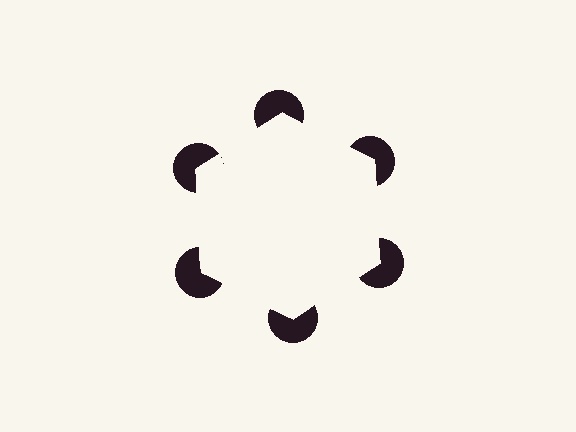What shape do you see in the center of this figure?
An illusory hexagon — its edges are inferred from the aligned wedge cuts in the pac-man discs, not physically drawn.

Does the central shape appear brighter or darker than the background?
It typically appears slightly brighter than the background, even though no actual brightness change is drawn.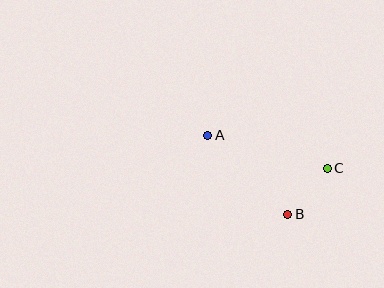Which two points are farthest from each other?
Points A and C are farthest from each other.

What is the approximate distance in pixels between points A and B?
The distance between A and B is approximately 112 pixels.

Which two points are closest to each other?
Points B and C are closest to each other.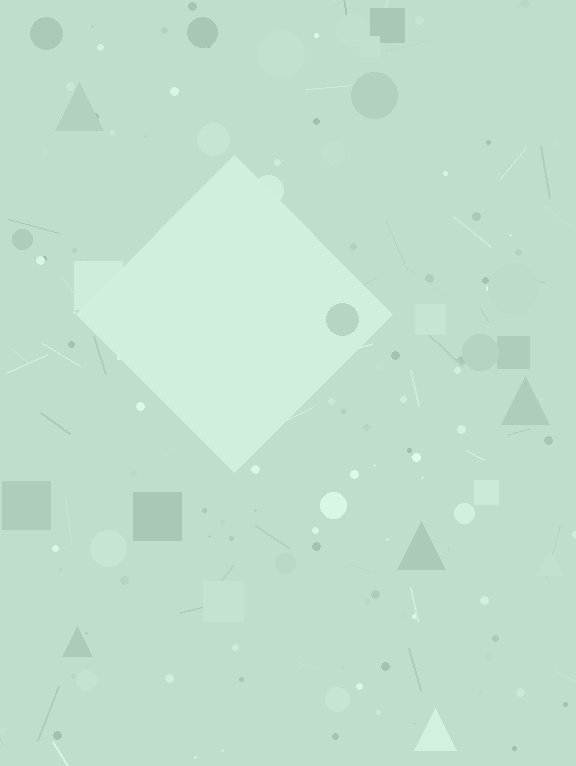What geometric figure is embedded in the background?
A diamond is embedded in the background.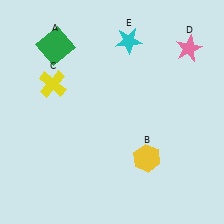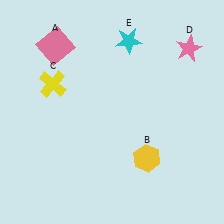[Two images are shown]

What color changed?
The square (A) changed from green in Image 1 to pink in Image 2.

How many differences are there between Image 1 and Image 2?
There is 1 difference between the two images.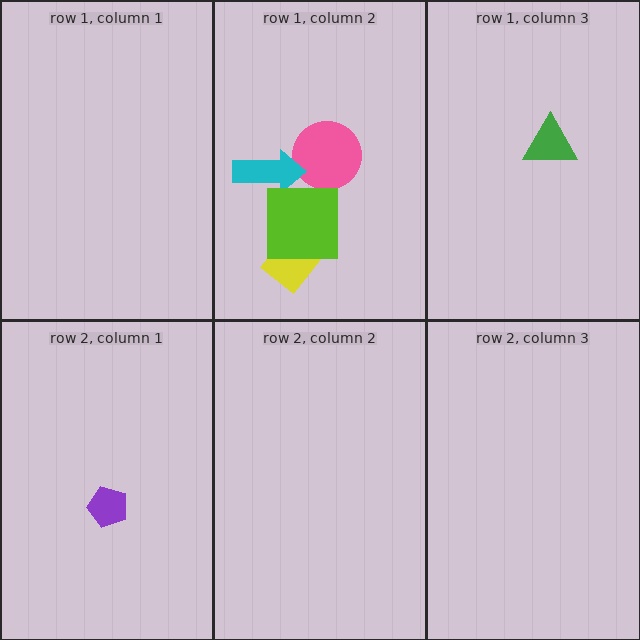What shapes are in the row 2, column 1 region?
The purple pentagon.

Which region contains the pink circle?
The row 1, column 2 region.